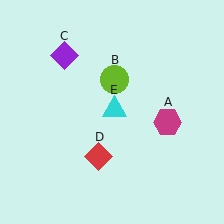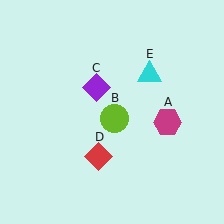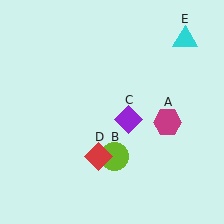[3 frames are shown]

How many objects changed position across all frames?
3 objects changed position: lime circle (object B), purple diamond (object C), cyan triangle (object E).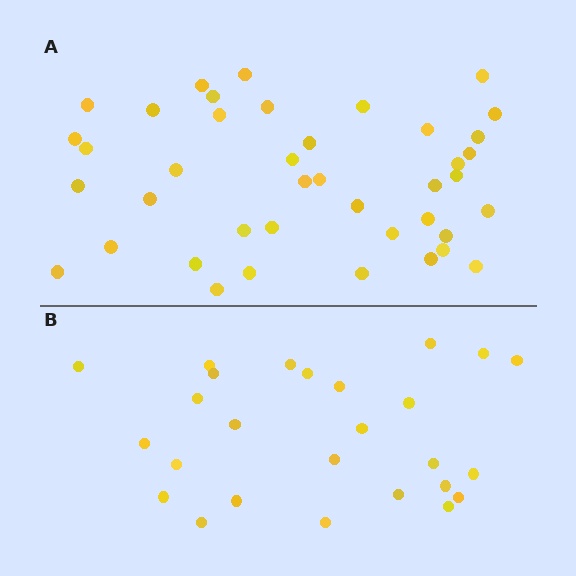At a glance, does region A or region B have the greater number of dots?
Region A (the top region) has more dots.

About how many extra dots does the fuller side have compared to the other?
Region A has approximately 15 more dots than region B.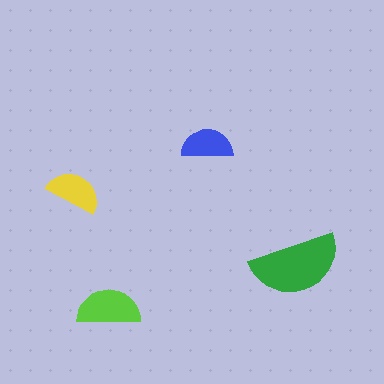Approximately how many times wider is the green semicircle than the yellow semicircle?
About 1.5 times wider.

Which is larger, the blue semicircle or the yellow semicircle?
The yellow one.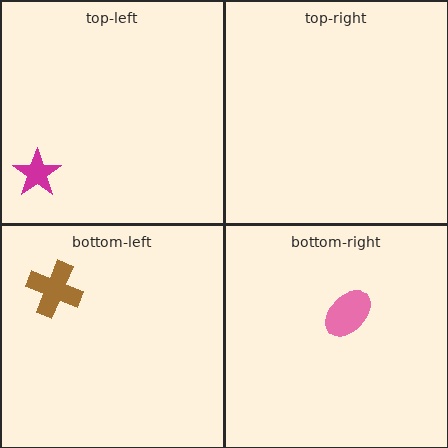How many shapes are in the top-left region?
1.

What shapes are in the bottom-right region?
The pink ellipse.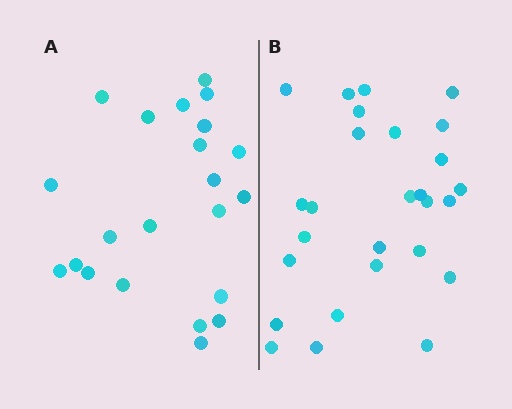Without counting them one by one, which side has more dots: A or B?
Region B (the right region) has more dots.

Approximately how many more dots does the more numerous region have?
Region B has about 5 more dots than region A.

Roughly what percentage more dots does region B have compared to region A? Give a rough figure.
About 25% more.